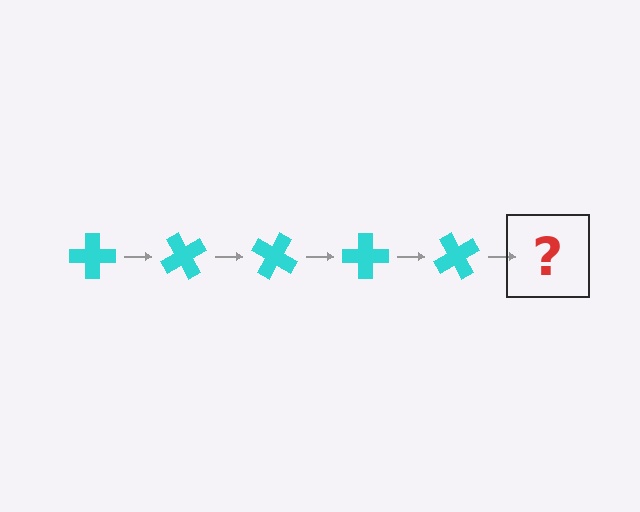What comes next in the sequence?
The next element should be a cyan cross rotated 300 degrees.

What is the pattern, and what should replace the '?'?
The pattern is that the cross rotates 60 degrees each step. The '?' should be a cyan cross rotated 300 degrees.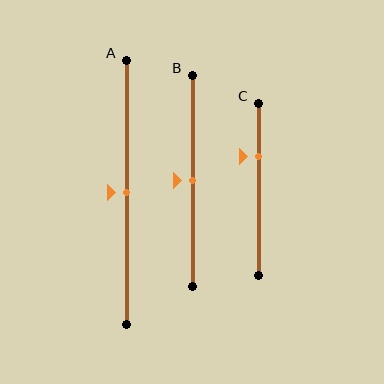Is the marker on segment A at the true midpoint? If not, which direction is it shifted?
Yes, the marker on segment A is at the true midpoint.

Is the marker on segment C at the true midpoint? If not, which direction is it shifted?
No, the marker on segment C is shifted upward by about 19% of the segment length.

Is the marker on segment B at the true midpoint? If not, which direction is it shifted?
Yes, the marker on segment B is at the true midpoint.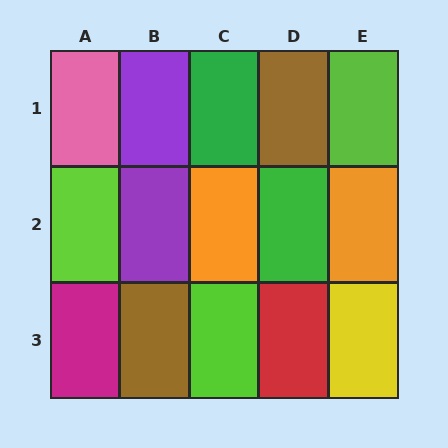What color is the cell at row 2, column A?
Lime.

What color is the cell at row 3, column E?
Yellow.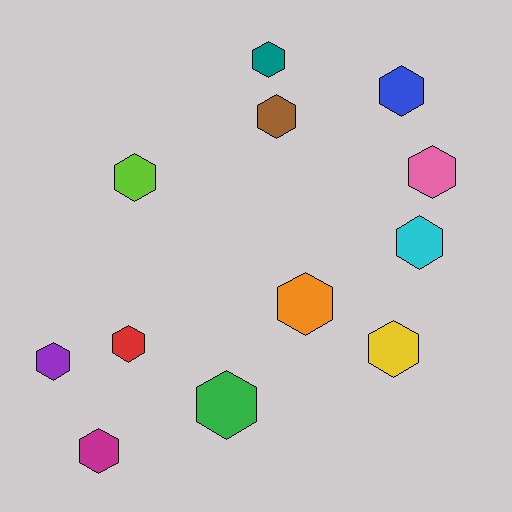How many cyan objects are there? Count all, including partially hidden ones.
There is 1 cyan object.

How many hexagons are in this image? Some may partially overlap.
There are 12 hexagons.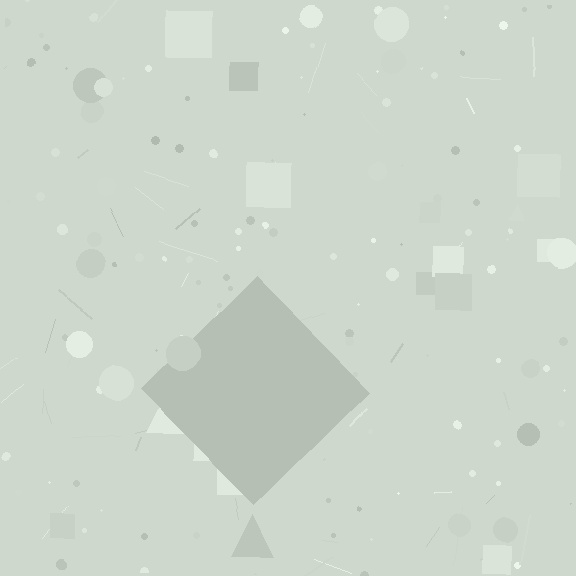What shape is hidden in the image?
A diamond is hidden in the image.